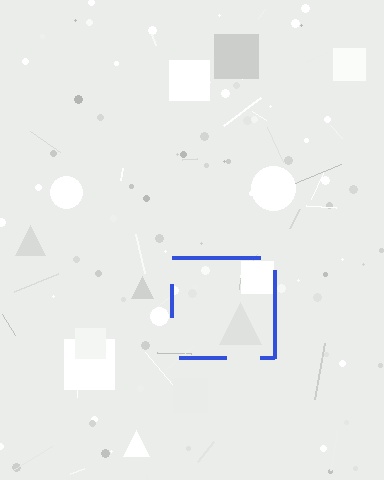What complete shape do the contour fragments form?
The contour fragments form a square.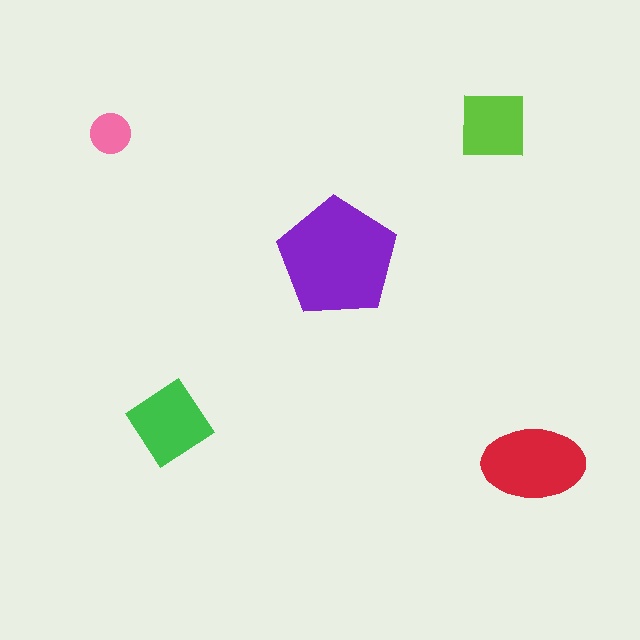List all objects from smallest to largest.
The pink circle, the lime square, the green diamond, the red ellipse, the purple pentagon.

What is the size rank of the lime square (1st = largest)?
4th.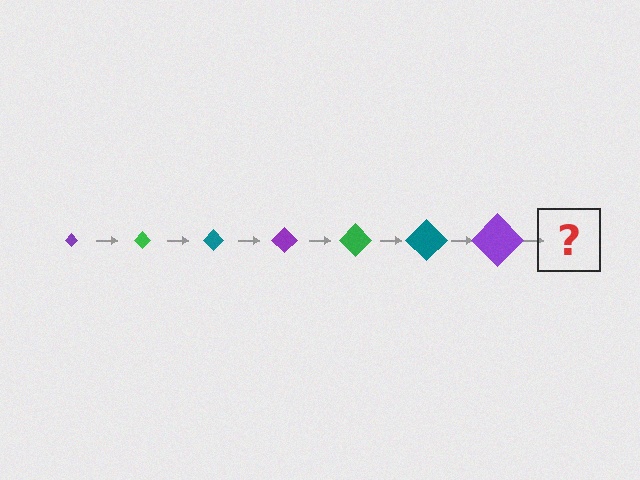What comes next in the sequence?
The next element should be a green diamond, larger than the previous one.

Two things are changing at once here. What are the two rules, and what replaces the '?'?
The two rules are that the diamond grows larger each step and the color cycles through purple, green, and teal. The '?' should be a green diamond, larger than the previous one.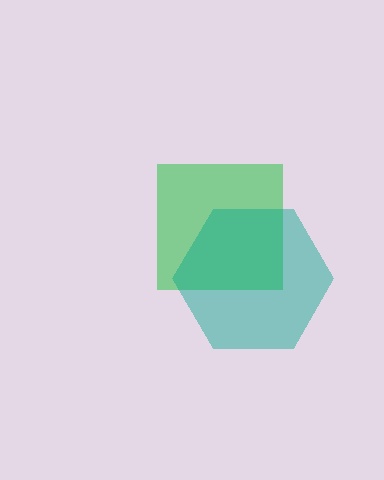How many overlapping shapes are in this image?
There are 2 overlapping shapes in the image.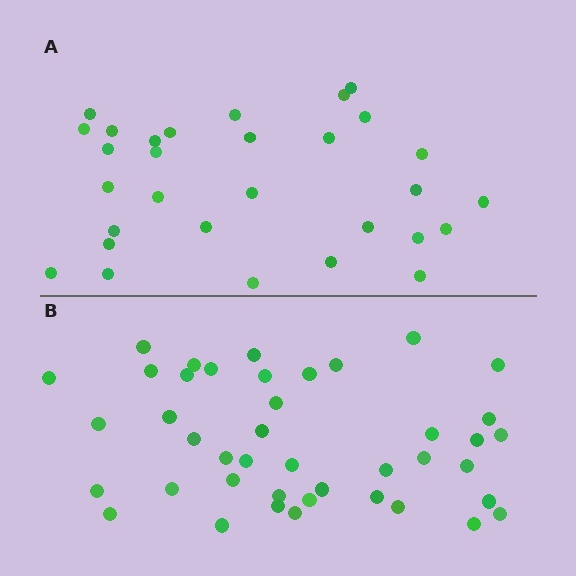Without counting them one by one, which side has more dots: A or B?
Region B (the bottom region) has more dots.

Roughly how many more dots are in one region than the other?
Region B has roughly 12 or so more dots than region A.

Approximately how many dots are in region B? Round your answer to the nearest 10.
About 40 dots. (The exact count is 42, which rounds to 40.)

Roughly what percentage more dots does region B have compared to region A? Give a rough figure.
About 40% more.